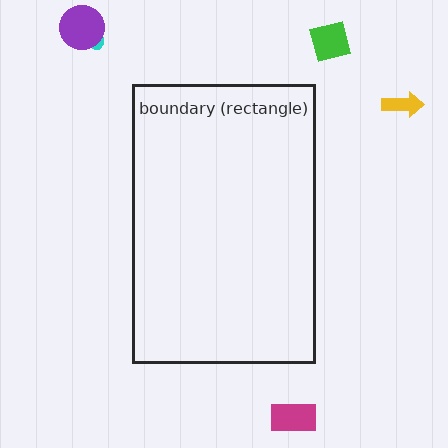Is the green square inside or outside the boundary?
Outside.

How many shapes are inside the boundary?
0 inside, 5 outside.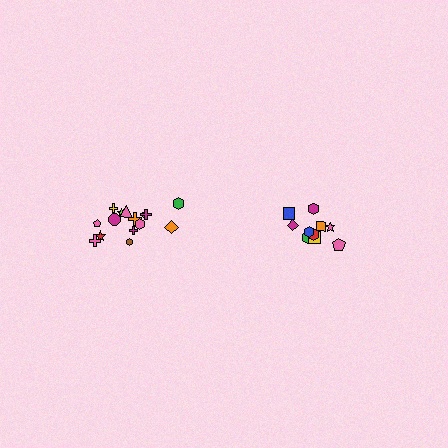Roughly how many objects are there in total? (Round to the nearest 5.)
Roughly 25 objects in total.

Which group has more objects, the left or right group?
The left group.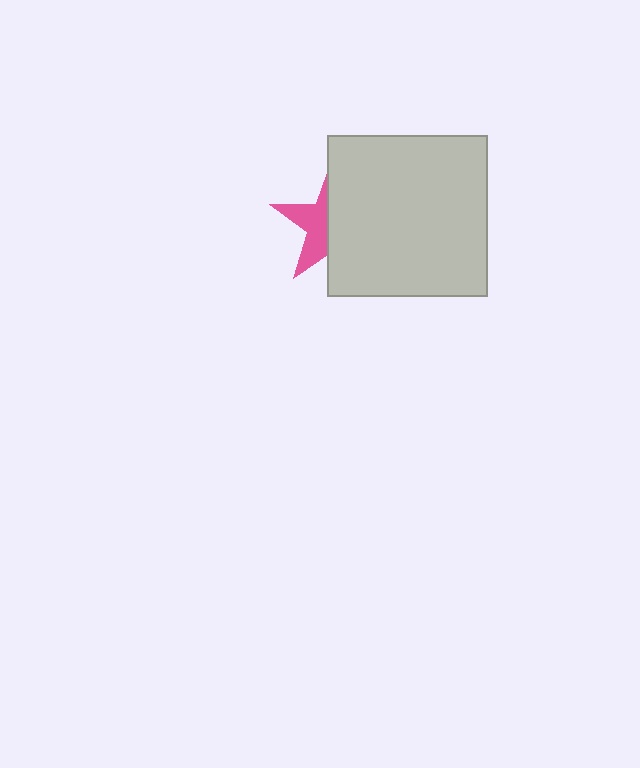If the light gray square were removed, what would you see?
You would see the complete pink star.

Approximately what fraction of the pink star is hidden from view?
Roughly 58% of the pink star is hidden behind the light gray square.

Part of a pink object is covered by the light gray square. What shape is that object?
It is a star.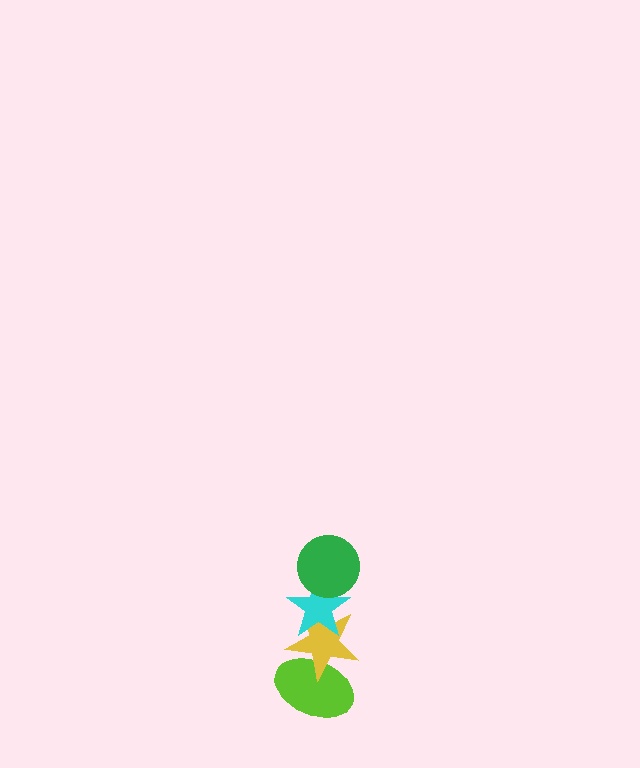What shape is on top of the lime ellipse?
The yellow star is on top of the lime ellipse.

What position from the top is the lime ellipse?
The lime ellipse is 4th from the top.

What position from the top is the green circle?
The green circle is 1st from the top.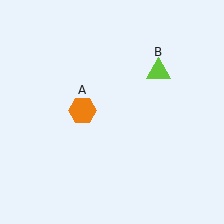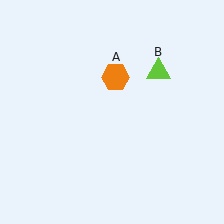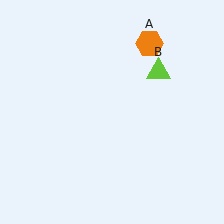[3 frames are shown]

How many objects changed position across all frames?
1 object changed position: orange hexagon (object A).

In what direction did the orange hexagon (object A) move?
The orange hexagon (object A) moved up and to the right.